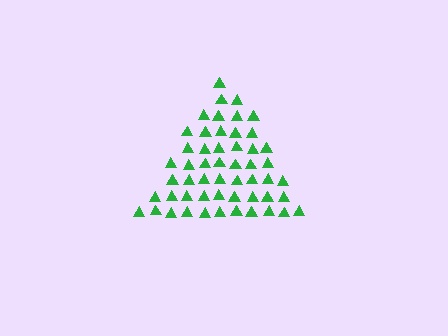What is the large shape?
The large shape is a triangle.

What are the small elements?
The small elements are triangles.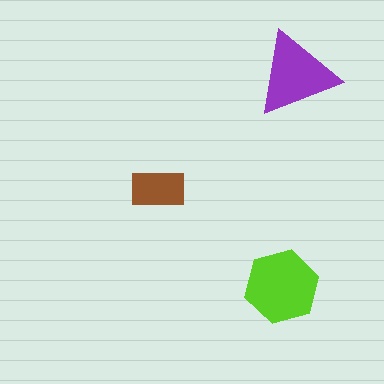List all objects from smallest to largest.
The brown rectangle, the purple triangle, the lime hexagon.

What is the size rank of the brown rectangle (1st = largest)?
3rd.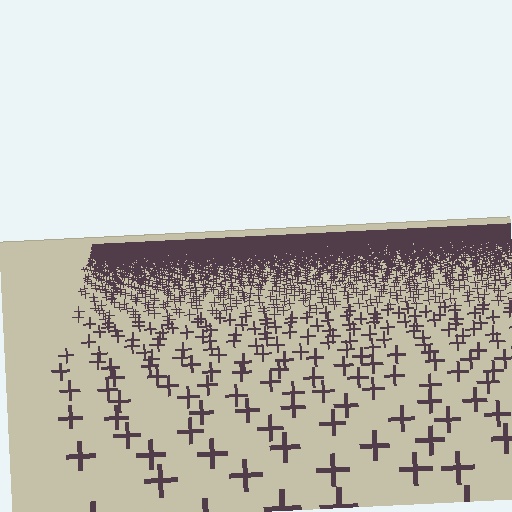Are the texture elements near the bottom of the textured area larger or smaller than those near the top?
Larger. Near the bottom, elements are closer to the viewer and appear at a bigger on-screen size.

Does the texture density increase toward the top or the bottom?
Density increases toward the top.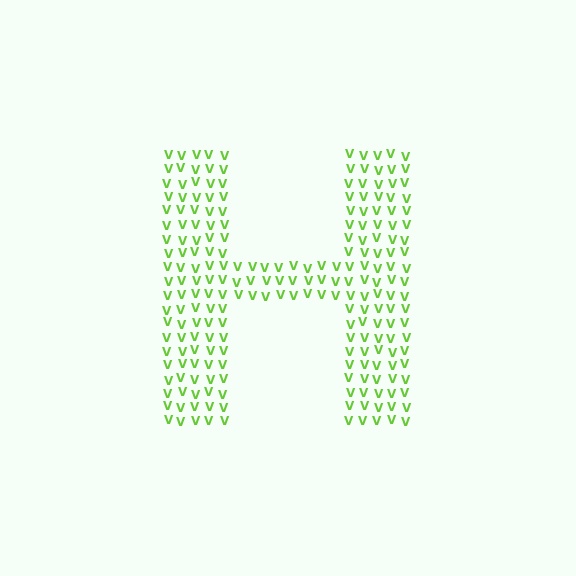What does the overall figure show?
The overall figure shows the letter H.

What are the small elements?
The small elements are letter V's.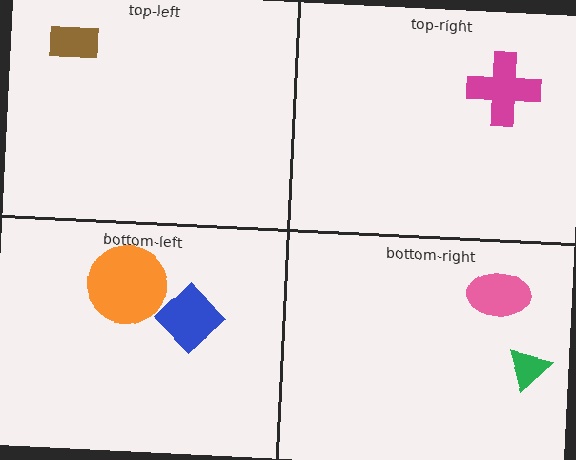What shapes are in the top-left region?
The brown rectangle.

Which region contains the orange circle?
The bottom-left region.